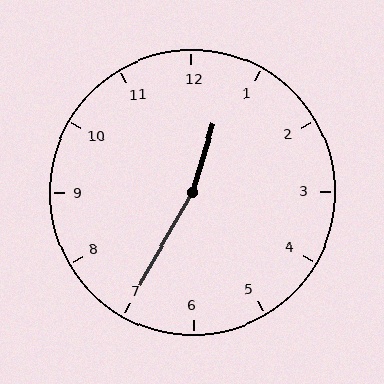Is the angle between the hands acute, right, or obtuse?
It is obtuse.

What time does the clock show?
12:35.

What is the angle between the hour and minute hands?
Approximately 168 degrees.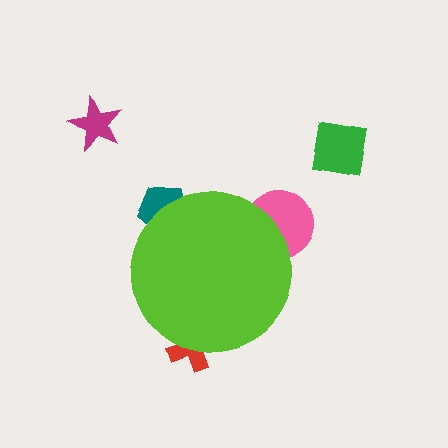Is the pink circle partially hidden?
Yes, the pink circle is partially hidden behind the lime circle.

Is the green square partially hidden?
No, the green square is fully visible.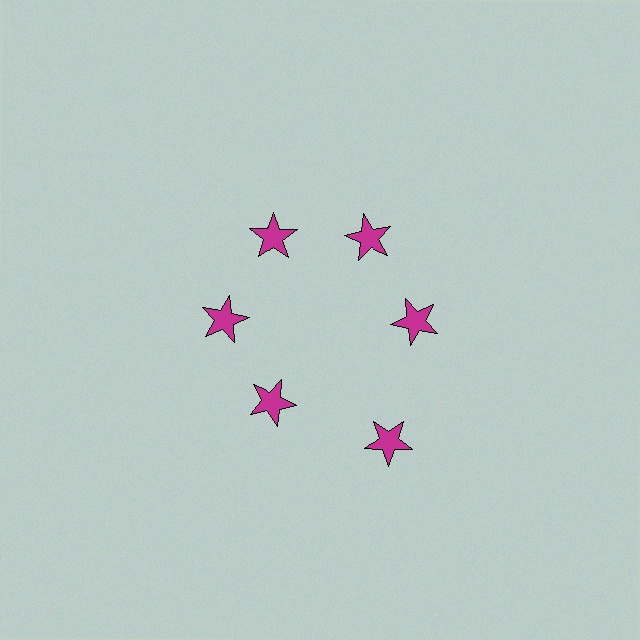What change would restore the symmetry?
The symmetry would be restored by moving it inward, back onto the ring so that all 6 stars sit at equal angles and equal distance from the center.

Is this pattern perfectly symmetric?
No. The 6 magenta stars are arranged in a ring, but one element near the 5 o'clock position is pushed outward from the center, breaking the 6-fold rotational symmetry.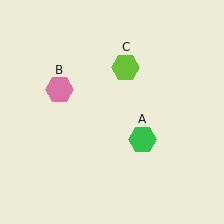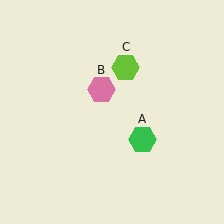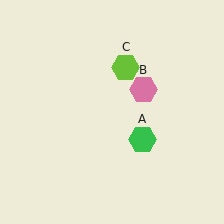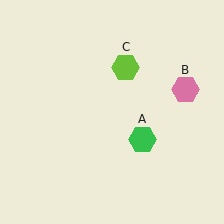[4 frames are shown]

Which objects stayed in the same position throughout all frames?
Green hexagon (object A) and lime hexagon (object C) remained stationary.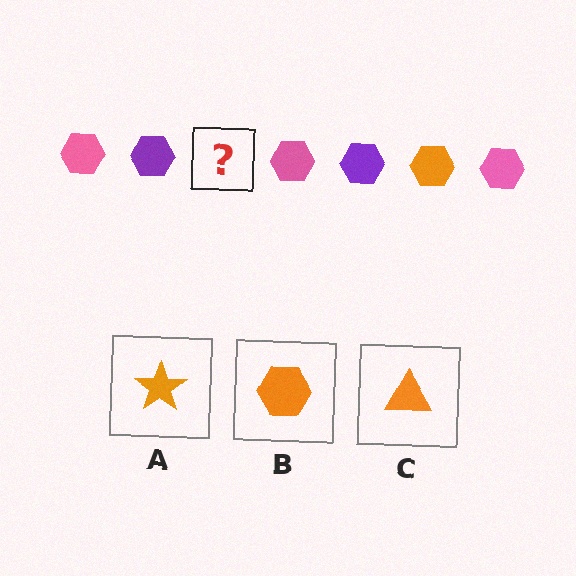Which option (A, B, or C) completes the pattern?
B.